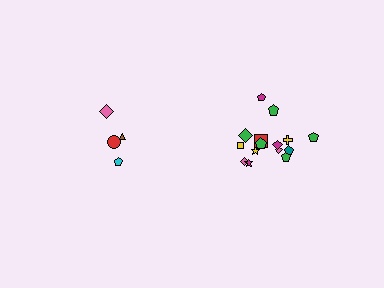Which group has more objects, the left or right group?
The right group.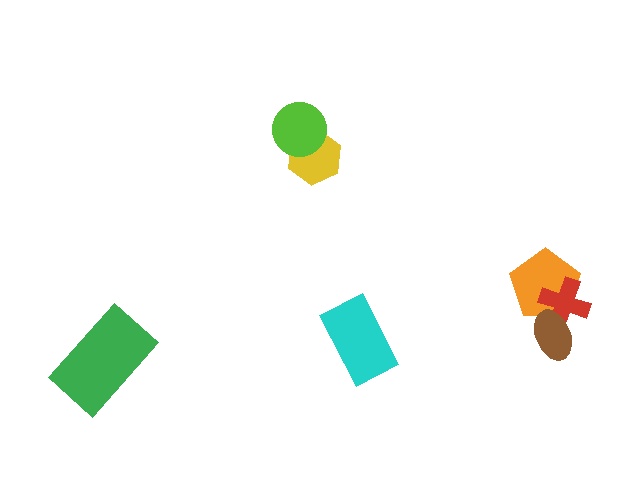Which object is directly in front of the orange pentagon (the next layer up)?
The red cross is directly in front of the orange pentagon.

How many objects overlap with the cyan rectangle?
0 objects overlap with the cyan rectangle.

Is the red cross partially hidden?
Yes, it is partially covered by another shape.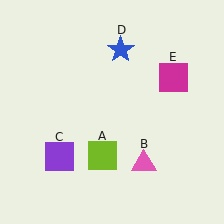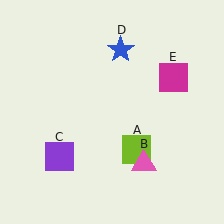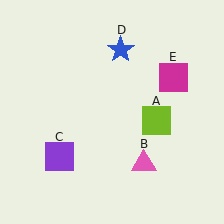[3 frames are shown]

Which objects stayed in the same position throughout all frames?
Pink triangle (object B) and purple square (object C) and blue star (object D) and magenta square (object E) remained stationary.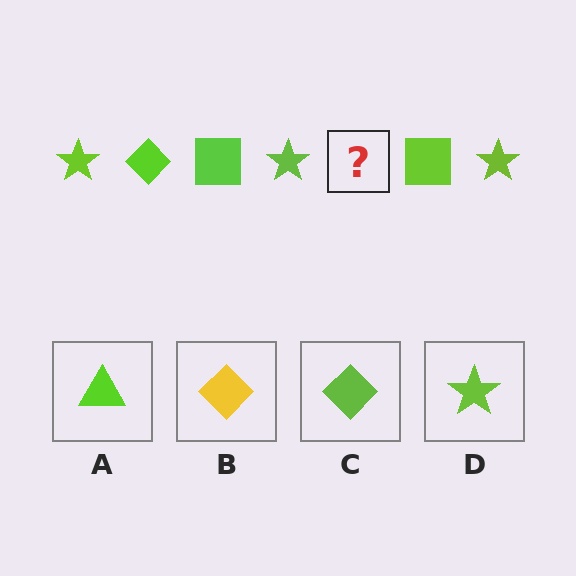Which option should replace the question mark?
Option C.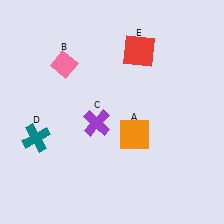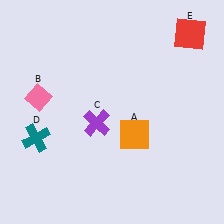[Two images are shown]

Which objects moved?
The objects that moved are: the pink diamond (B), the red square (E).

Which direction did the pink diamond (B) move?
The pink diamond (B) moved down.